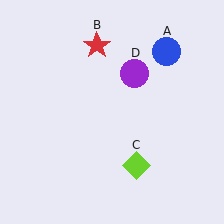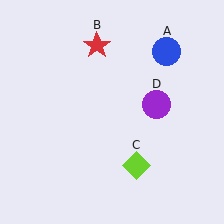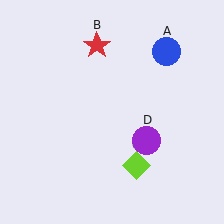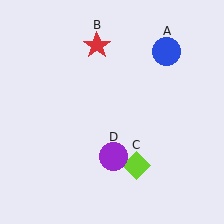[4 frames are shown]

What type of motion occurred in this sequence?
The purple circle (object D) rotated clockwise around the center of the scene.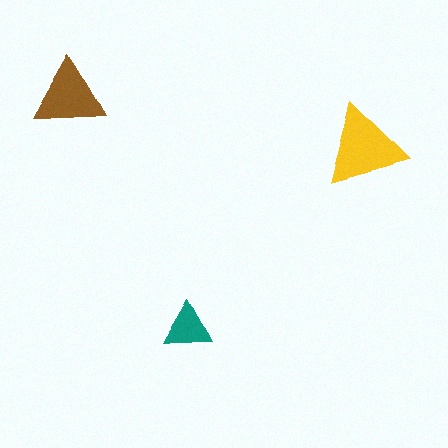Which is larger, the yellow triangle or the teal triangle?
The yellow one.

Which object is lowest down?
The teal triangle is bottommost.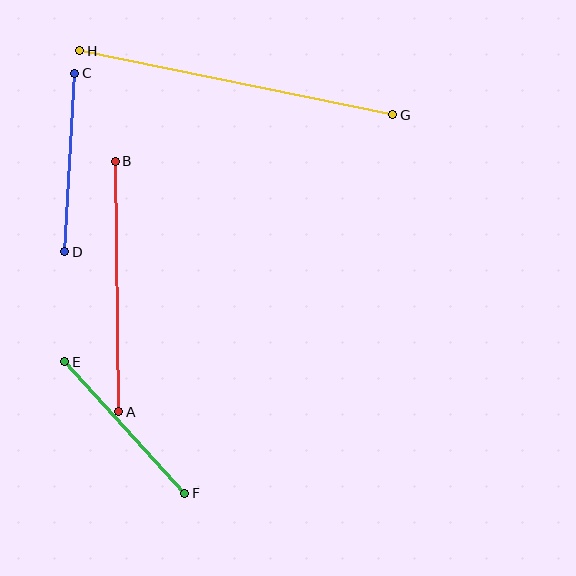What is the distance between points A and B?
The distance is approximately 250 pixels.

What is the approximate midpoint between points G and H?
The midpoint is at approximately (236, 83) pixels.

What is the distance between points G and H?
The distance is approximately 320 pixels.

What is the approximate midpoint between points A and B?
The midpoint is at approximately (117, 287) pixels.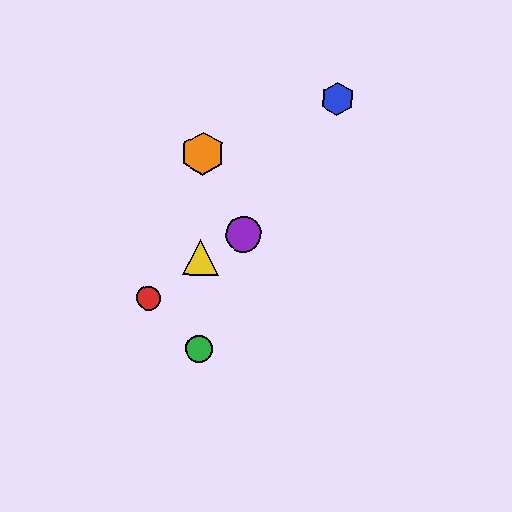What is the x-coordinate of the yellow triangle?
The yellow triangle is at x≈201.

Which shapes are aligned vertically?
The green circle, the yellow triangle, the orange hexagon are aligned vertically.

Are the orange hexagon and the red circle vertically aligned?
No, the orange hexagon is at x≈203 and the red circle is at x≈148.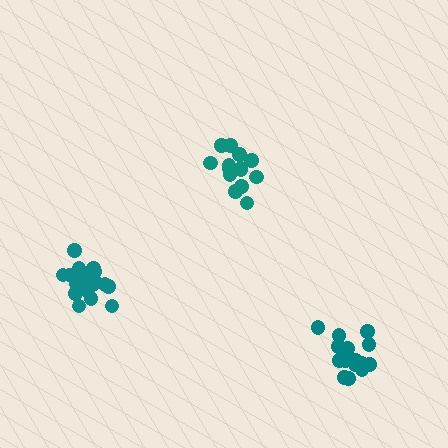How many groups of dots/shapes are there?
There are 3 groups.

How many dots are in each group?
Group 1: 14 dots, Group 2: 19 dots, Group 3: 16 dots (49 total).